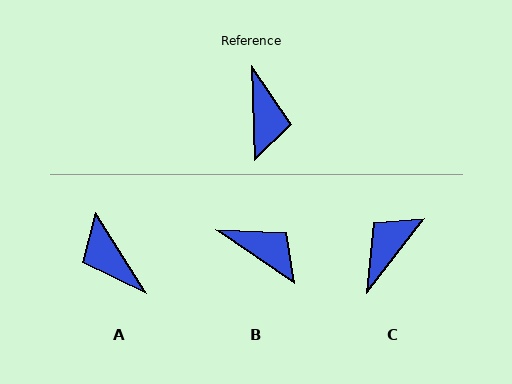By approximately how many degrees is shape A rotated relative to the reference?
Approximately 150 degrees clockwise.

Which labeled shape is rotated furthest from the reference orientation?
A, about 150 degrees away.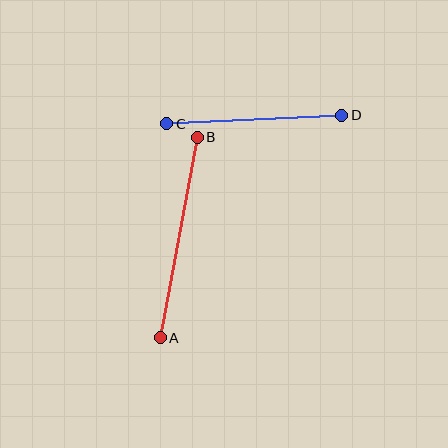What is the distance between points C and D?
The distance is approximately 175 pixels.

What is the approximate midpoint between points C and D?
The midpoint is at approximately (254, 120) pixels.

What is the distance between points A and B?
The distance is approximately 204 pixels.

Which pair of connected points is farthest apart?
Points A and B are farthest apart.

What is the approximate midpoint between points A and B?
The midpoint is at approximately (179, 238) pixels.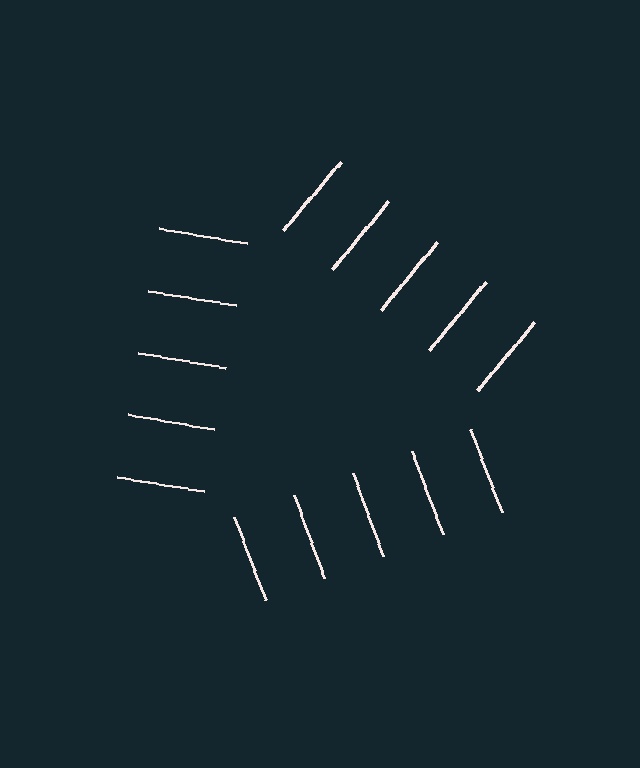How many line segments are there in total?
15 — 5 along each of the 3 edges.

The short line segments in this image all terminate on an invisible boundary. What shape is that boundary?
An illusory triangle — the line segments terminate on its edges but no continuous stroke is drawn.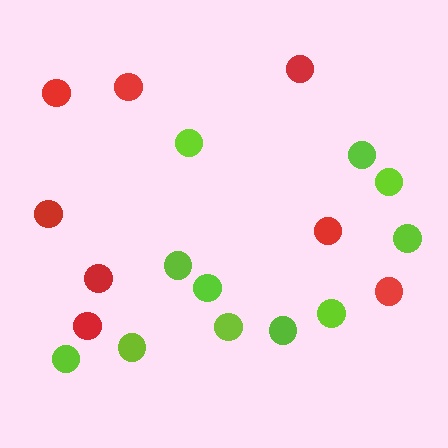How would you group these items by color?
There are 2 groups: one group of red circles (8) and one group of lime circles (11).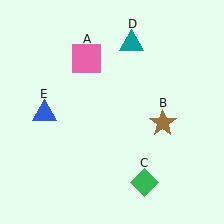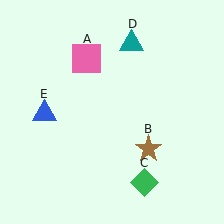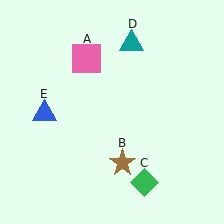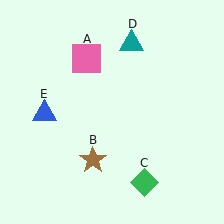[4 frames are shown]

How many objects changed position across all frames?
1 object changed position: brown star (object B).